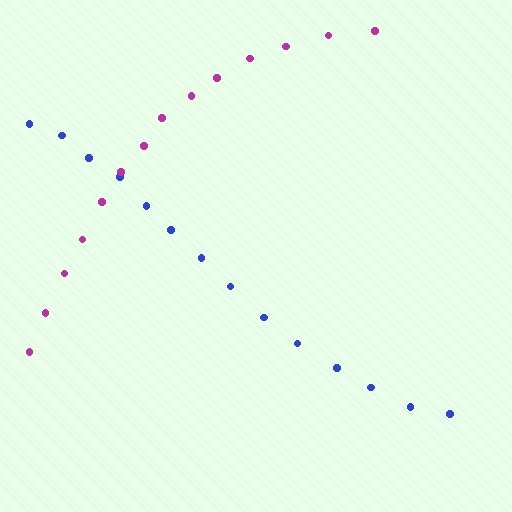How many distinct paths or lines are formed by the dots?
There are 2 distinct paths.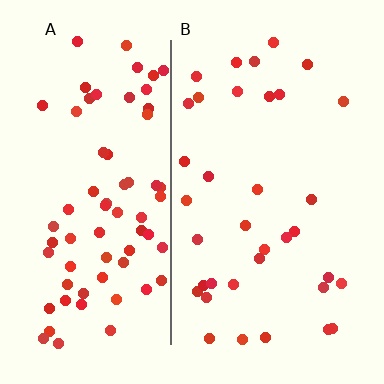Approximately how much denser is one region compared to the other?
Approximately 2.0× — region A over region B.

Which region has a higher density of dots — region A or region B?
A (the left).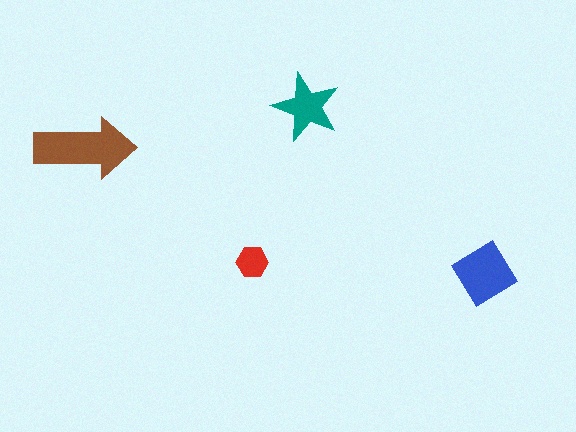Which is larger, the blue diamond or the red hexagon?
The blue diamond.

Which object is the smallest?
The red hexagon.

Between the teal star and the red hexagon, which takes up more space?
The teal star.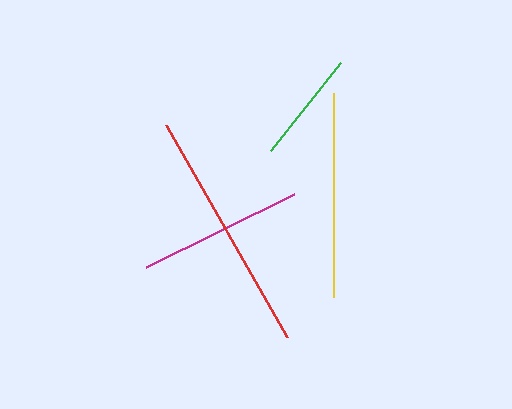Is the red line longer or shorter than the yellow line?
The red line is longer than the yellow line.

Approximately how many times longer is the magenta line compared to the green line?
The magenta line is approximately 1.5 times the length of the green line.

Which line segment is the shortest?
The green line is the shortest at approximately 113 pixels.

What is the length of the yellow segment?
The yellow segment is approximately 204 pixels long.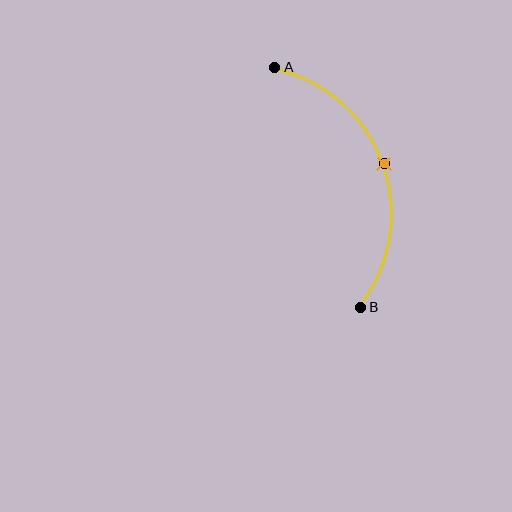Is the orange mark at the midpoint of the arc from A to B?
Yes. The orange mark lies on the arc at equal arc-length from both A and B — it is the arc midpoint.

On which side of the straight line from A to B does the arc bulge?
The arc bulges to the right of the straight line connecting A and B.